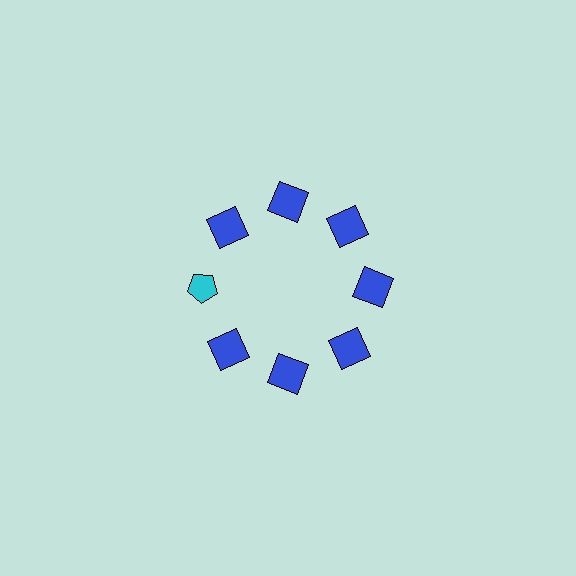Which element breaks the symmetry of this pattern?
The cyan pentagon at roughly the 9 o'clock position breaks the symmetry. All other shapes are blue squares.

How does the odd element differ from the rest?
It differs in both color (cyan instead of blue) and shape (pentagon instead of square).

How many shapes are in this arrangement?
There are 8 shapes arranged in a ring pattern.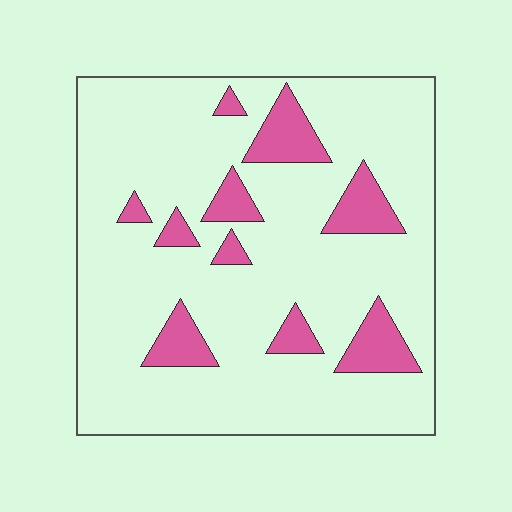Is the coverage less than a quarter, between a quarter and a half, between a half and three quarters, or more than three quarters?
Less than a quarter.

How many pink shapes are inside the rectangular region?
10.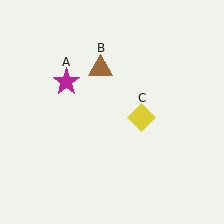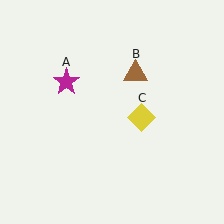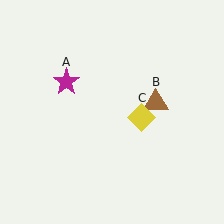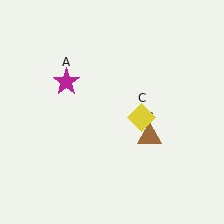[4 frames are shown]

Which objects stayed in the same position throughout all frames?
Magenta star (object A) and yellow diamond (object C) remained stationary.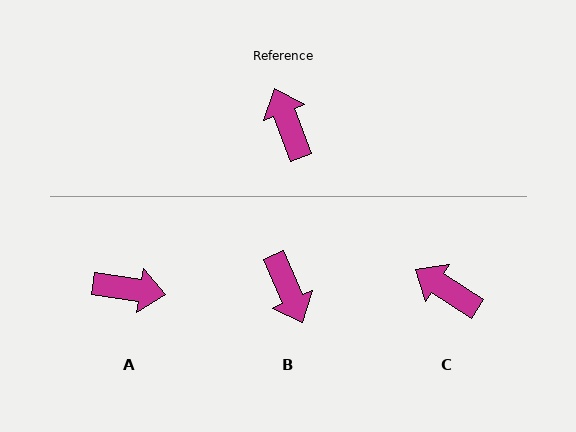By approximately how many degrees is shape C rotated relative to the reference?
Approximately 37 degrees counter-clockwise.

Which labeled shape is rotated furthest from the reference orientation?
B, about 177 degrees away.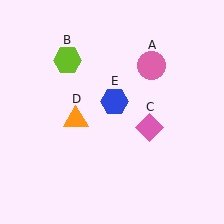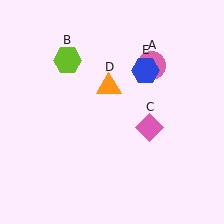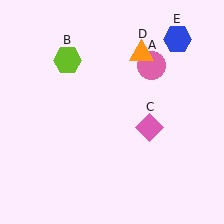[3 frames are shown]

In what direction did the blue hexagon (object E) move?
The blue hexagon (object E) moved up and to the right.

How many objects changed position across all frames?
2 objects changed position: orange triangle (object D), blue hexagon (object E).